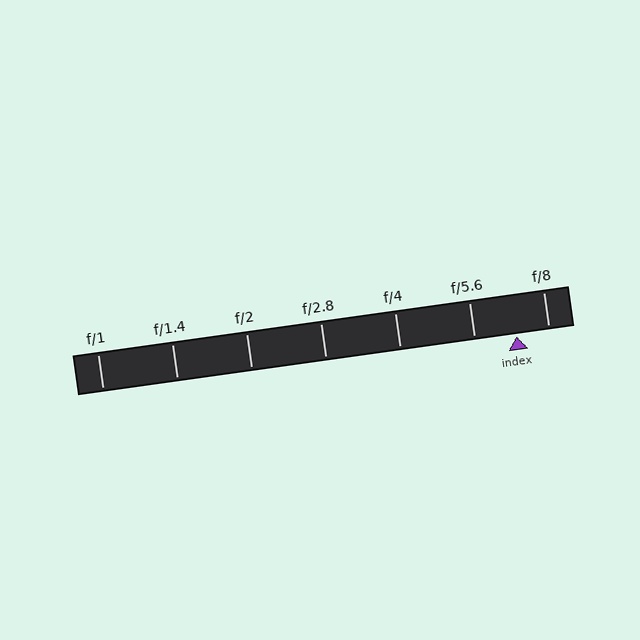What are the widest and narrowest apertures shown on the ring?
The widest aperture shown is f/1 and the narrowest is f/8.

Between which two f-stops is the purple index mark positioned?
The index mark is between f/5.6 and f/8.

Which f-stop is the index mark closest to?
The index mark is closest to f/8.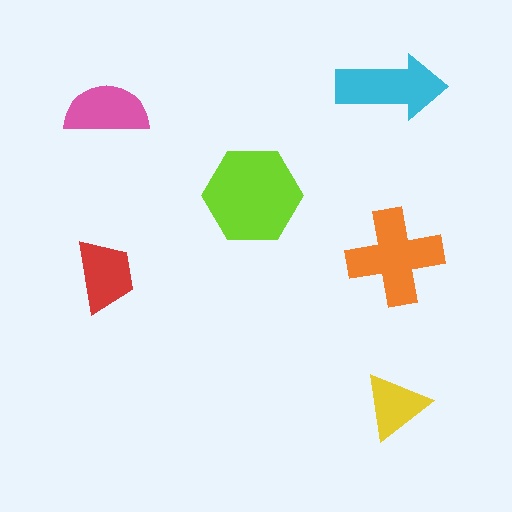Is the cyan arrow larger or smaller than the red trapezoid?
Larger.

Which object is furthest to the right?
The yellow triangle is rightmost.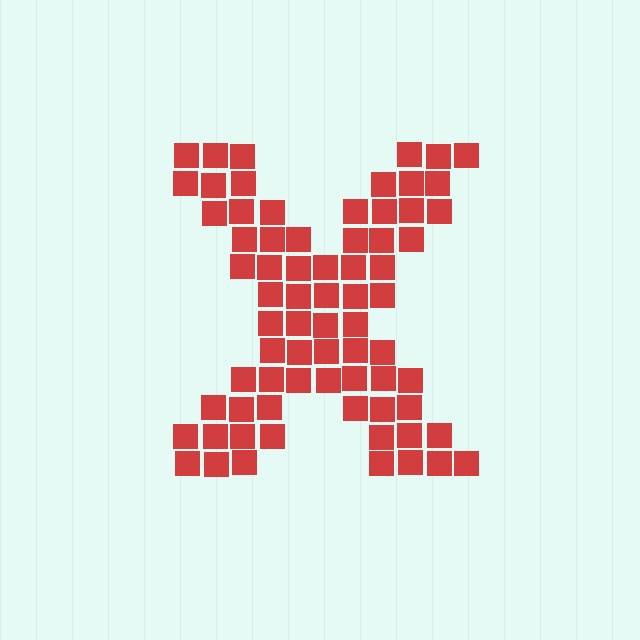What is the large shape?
The large shape is the letter X.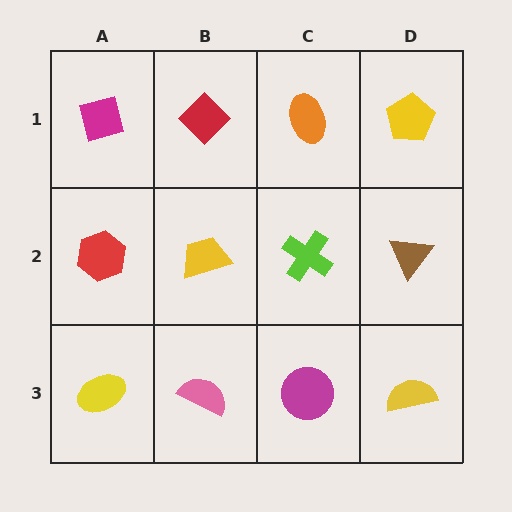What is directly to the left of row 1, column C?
A red diamond.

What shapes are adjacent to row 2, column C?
An orange ellipse (row 1, column C), a magenta circle (row 3, column C), a yellow trapezoid (row 2, column B), a brown triangle (row 2, column D).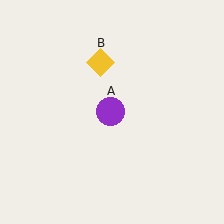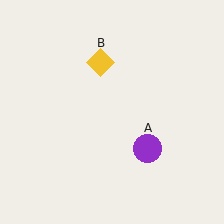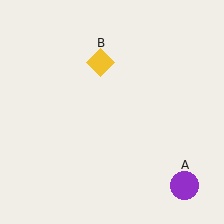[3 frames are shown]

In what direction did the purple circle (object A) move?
The purple circle (object A) moved down and to the right.